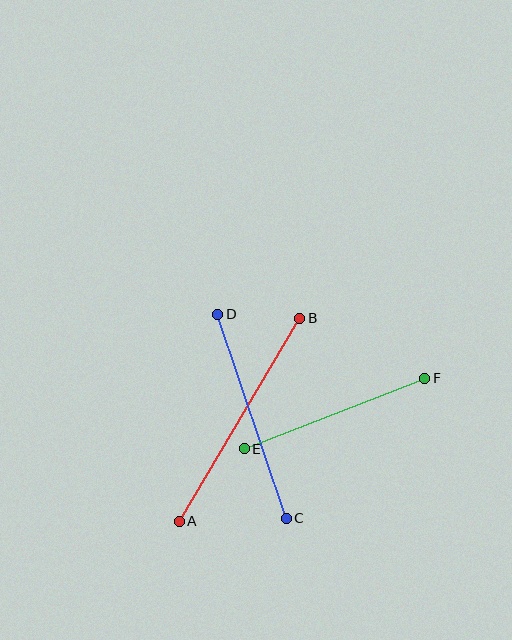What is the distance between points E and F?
The distance is approximately 194 pixels.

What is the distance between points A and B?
The distance is approximately 236 pixels.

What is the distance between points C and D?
The distance is approximately 215 pixels.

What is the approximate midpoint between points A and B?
The midpoint is at approximately (240, 420) pixels.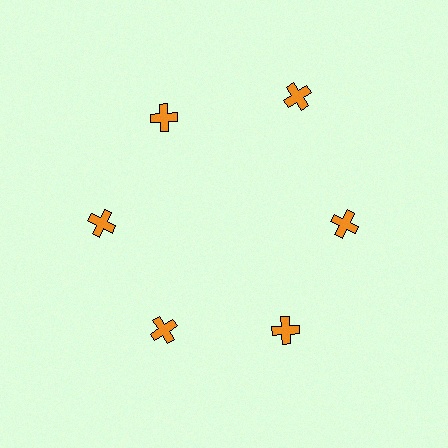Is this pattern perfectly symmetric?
No. The 6 orange crosses are arranged in a ring, but one element near the 1 o'clock position is pushed outward from the center, breaking the 6-fold rotational symmetry.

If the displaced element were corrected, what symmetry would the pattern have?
It would have 6-fold rotational symmetry — the pattern would map onto itself every 60 degrees.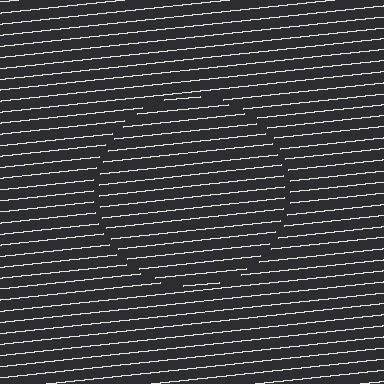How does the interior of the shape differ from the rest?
The interior of the shape contains the same grating, shifted by half a period — the contour is defined by the phase discontinuity where line-ends from the inner and outer gratings abut.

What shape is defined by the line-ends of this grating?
An illusory circle. The interior of the shape contains the same grating, shifted by half a period — the contour is defined by the phase discontinuity where line-ends from the inner and outer gratings abut.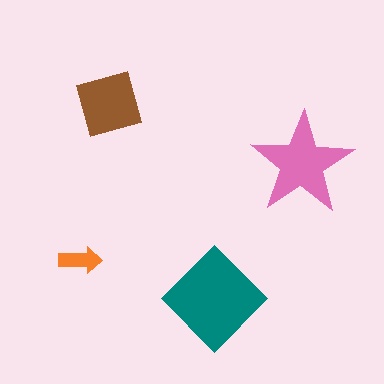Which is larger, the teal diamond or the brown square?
The teal diamond.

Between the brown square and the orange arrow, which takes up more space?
The brown square.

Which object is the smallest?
The orange arrow.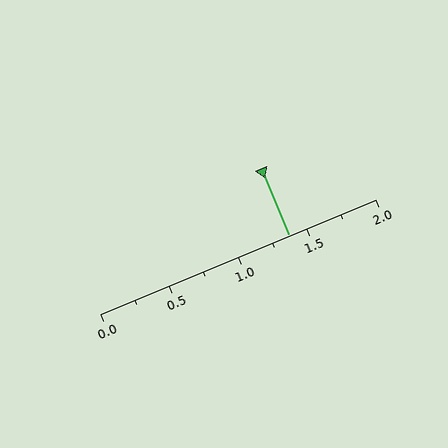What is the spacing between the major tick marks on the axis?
The major ticks are spaced 0.5 apart.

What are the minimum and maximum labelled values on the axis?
The axis runs from 0.0 to 2.0.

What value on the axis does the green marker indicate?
The marker indicates approximately 1.38.